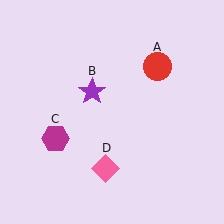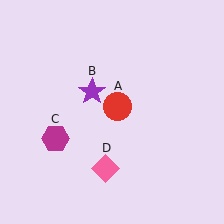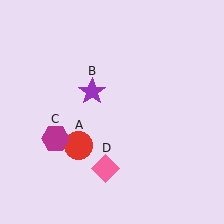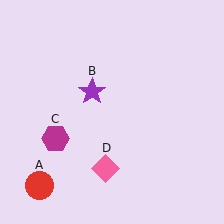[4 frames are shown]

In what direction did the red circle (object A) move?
The red circle (object A) moved down and to the left.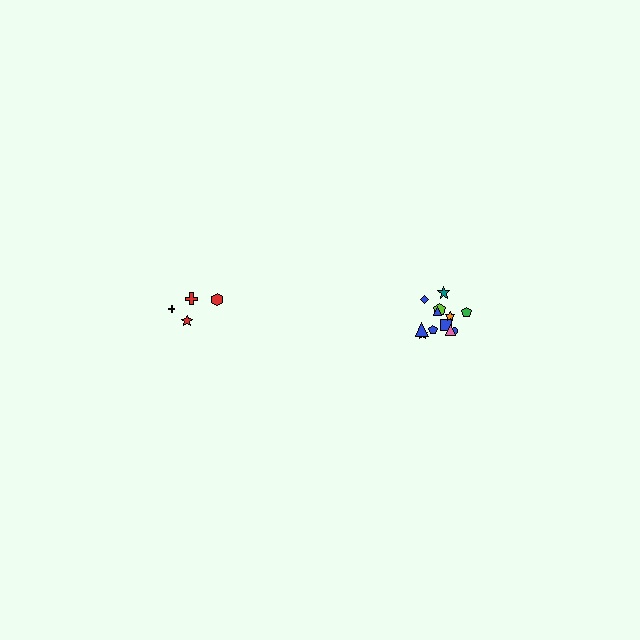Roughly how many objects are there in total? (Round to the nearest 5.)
Roughly 15 objects in total.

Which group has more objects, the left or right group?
The right group.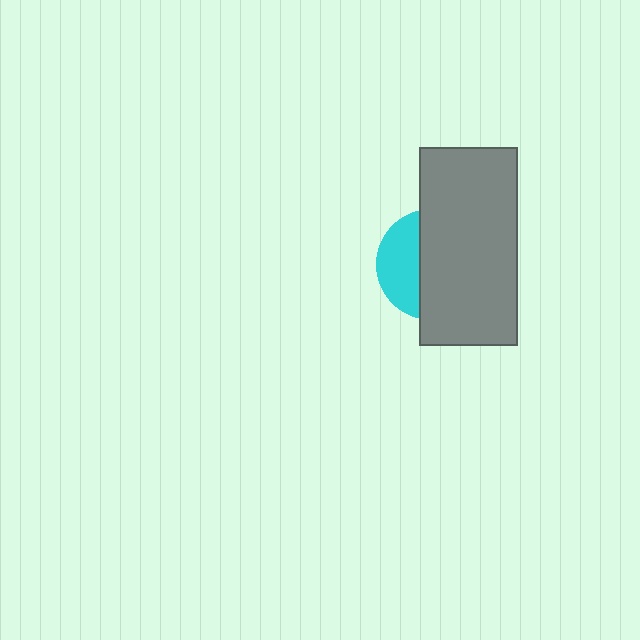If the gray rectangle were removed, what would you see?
You would see the complete cyan circle.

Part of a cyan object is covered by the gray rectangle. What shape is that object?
It is a circle.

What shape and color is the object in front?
The object in front is a gray rectangle.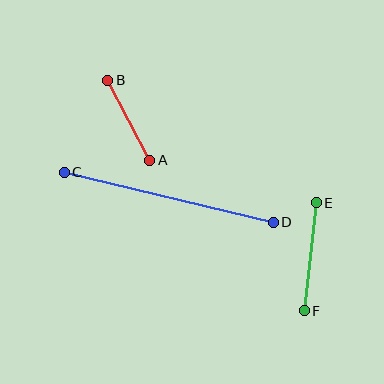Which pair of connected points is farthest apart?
Points C and D are farthest apart.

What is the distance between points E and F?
The distance is approximately 109 pixels.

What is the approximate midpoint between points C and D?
The midpoint is at approximately (169, 197) pixels.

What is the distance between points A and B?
The distance is approximately 90 pixels.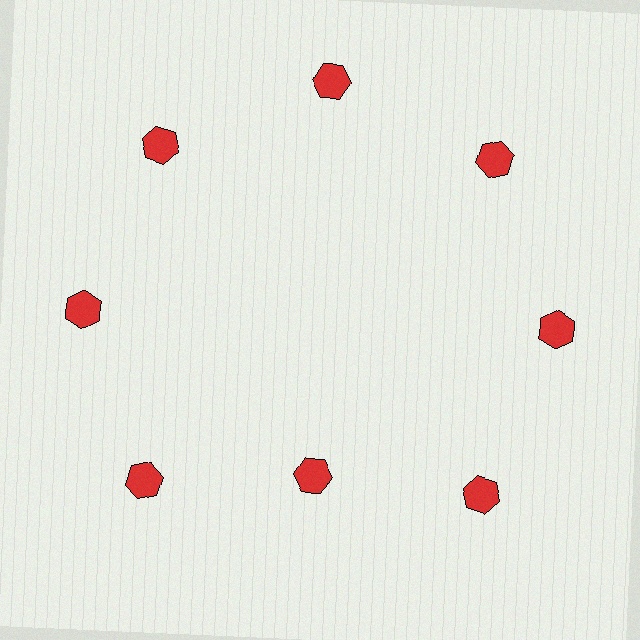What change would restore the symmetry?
The symmetry would be restored by moving it outward, back onto the ring so that all 8 hexagons sit at equal angles and equal distance from the center.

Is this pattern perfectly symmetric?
No. The 8 red hexagons are arranged in a ring, but one element near the 6 o'clock position is pulled inward toward the center, breaking the 8-fold rotational symmetry.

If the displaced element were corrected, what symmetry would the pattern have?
It would have 8-fold rotational symmetry — the pattern would map onto itself every 45 degrees.